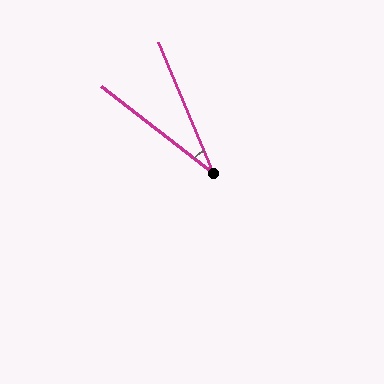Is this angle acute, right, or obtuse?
It is acute.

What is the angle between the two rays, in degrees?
Approximately 29 degrees.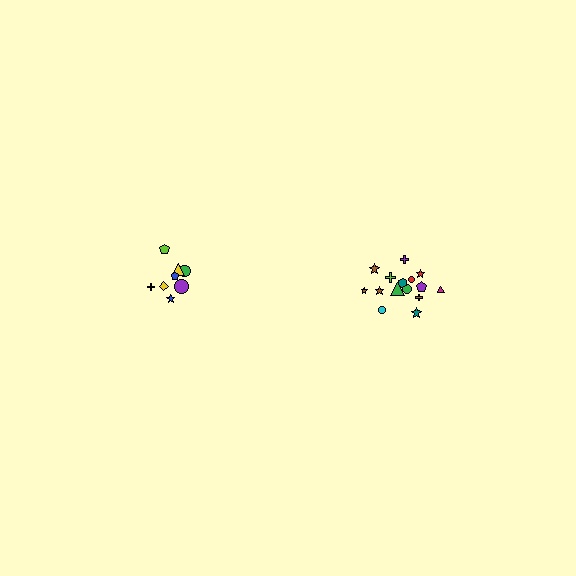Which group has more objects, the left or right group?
The right group.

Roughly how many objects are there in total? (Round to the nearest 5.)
Roughly 25 objects in total.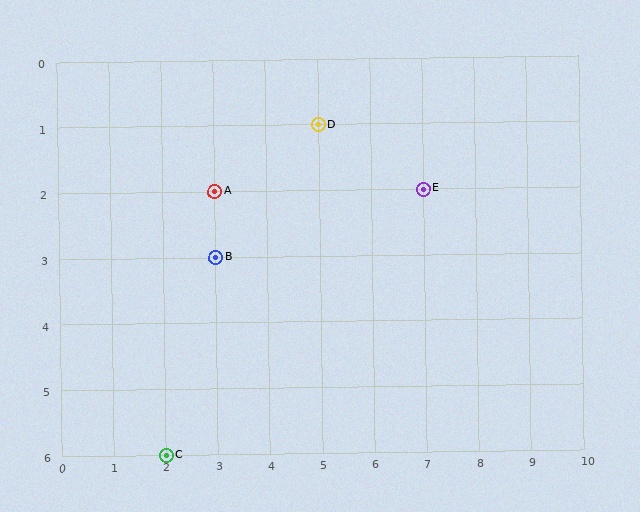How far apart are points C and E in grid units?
Points C and E are 5 columns and 4 rows apart (about 6.4 grid units diagonally).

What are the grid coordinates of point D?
Point D is at grid coordinates (5, 1).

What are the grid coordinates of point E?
Point E is at grid coordinates (7, 2).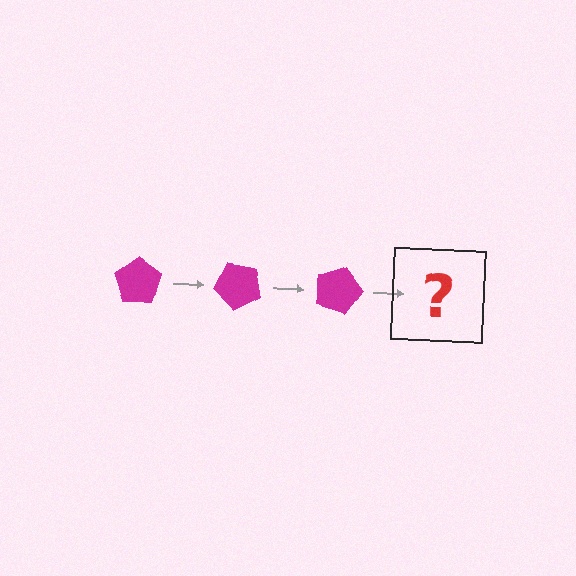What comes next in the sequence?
The next element should be a magenta pentagon rotated 135 degrees.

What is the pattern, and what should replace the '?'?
The pattern is that the pentagon rotates 45 degrees each step. The '?' should be a magenta pentagon rotated 135 degrees.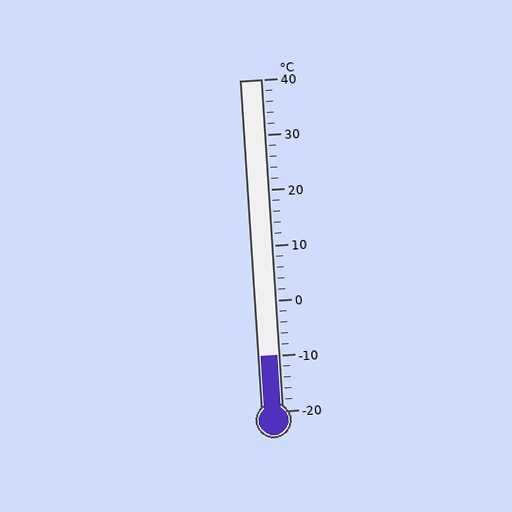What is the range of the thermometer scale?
The thermometer scale ranges from -20°C to 40°C.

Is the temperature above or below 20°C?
The temperature is below 20°C.